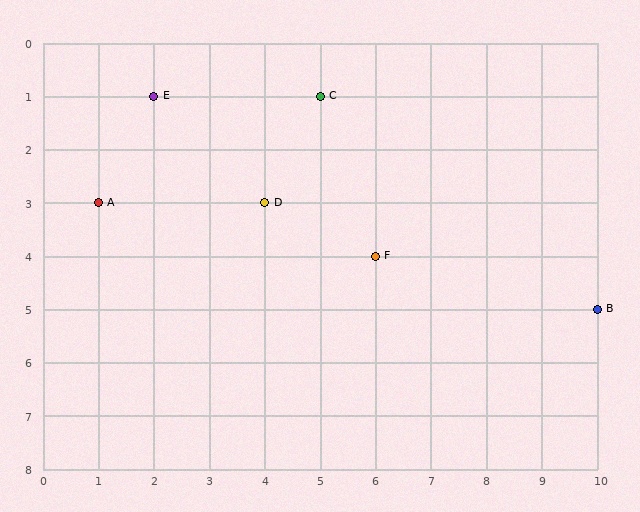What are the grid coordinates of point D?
Point D is at grid coordinates (4, 3).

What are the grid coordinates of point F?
Point F is at grid coordinates (6, 4).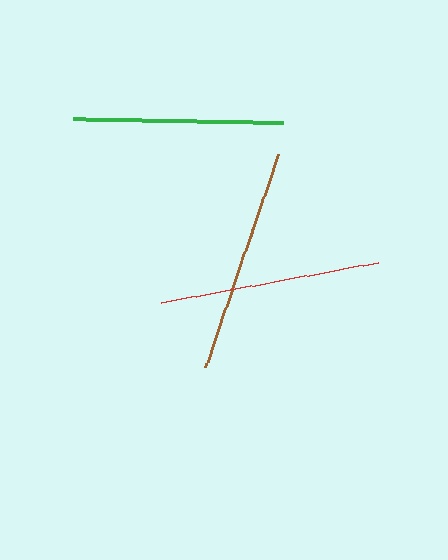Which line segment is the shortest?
The green line is the shortest at approximately 211 pixels.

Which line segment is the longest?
The brown line is the longest at approximately 225 pixels.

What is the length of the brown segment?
The brown segment is approximately 225 pixels long.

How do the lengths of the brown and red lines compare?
The brown and red lines are approximately the same length.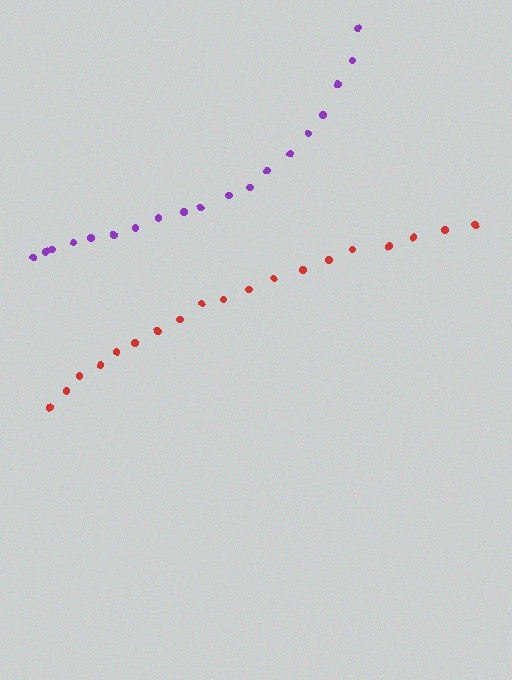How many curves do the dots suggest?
There are 2 distinct paths.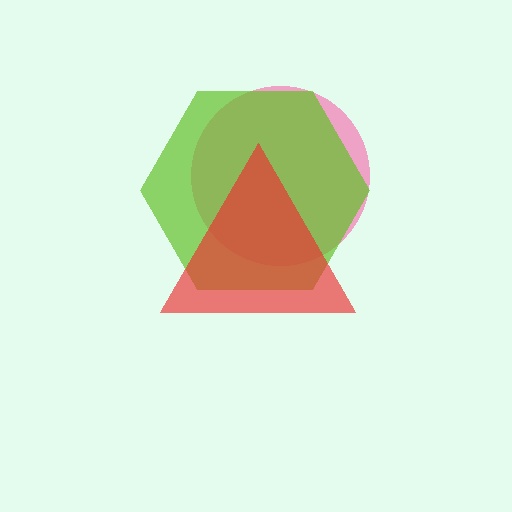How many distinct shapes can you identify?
There are 3 distinct shapes: a pink circle, a lime hexagon, a red triangle.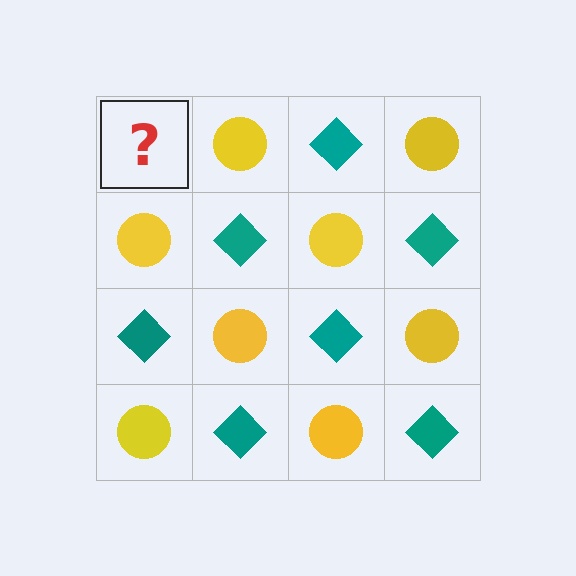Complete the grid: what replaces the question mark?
The question mark should be replaced with a teal diamond.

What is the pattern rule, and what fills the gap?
The rule is that it alternates teal diamond and yellow circle in a checkerboard pattern. The gap should be filled with a teal diamond.